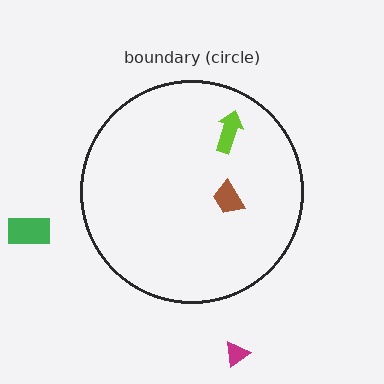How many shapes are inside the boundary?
2 inside, 2 outside.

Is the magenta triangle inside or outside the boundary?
Outside.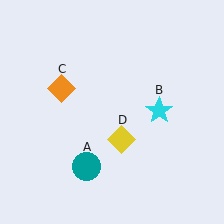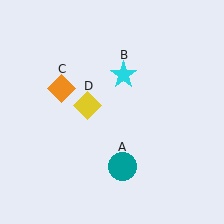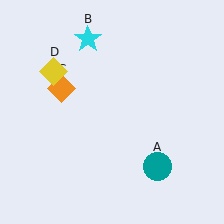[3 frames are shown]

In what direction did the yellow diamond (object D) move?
The yellow diamond (object D) moved up and to the left.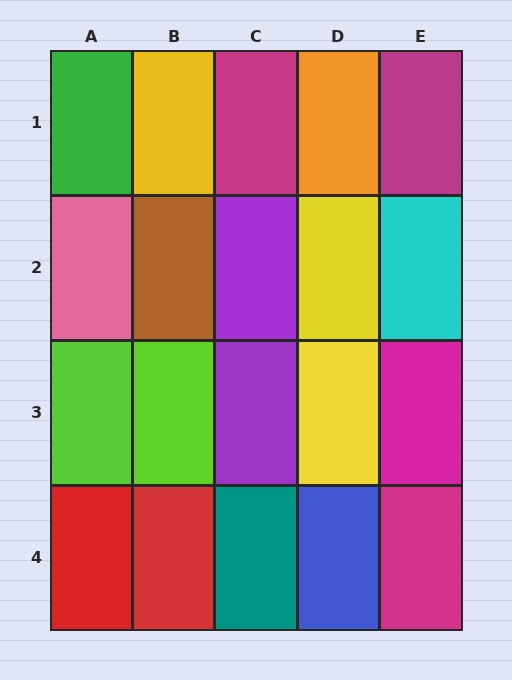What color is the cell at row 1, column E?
Magenta.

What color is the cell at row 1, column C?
Magenta.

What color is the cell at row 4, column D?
Blue.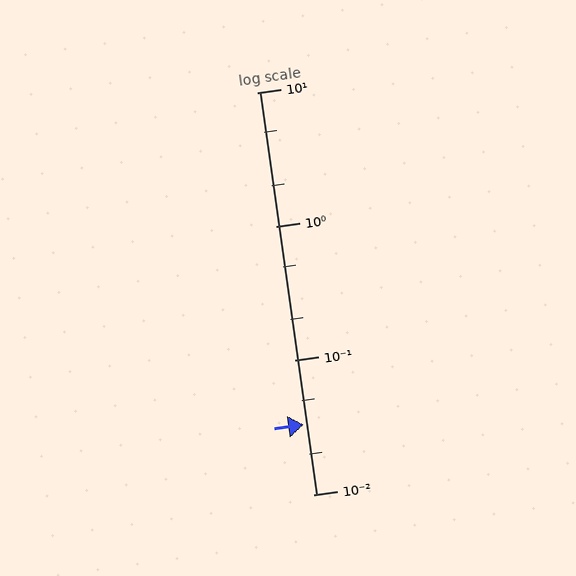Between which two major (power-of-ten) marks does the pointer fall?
The pointer is between 0.01 and 0.1.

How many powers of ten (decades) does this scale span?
The scale spans 3 decades, from 0.01 to 10.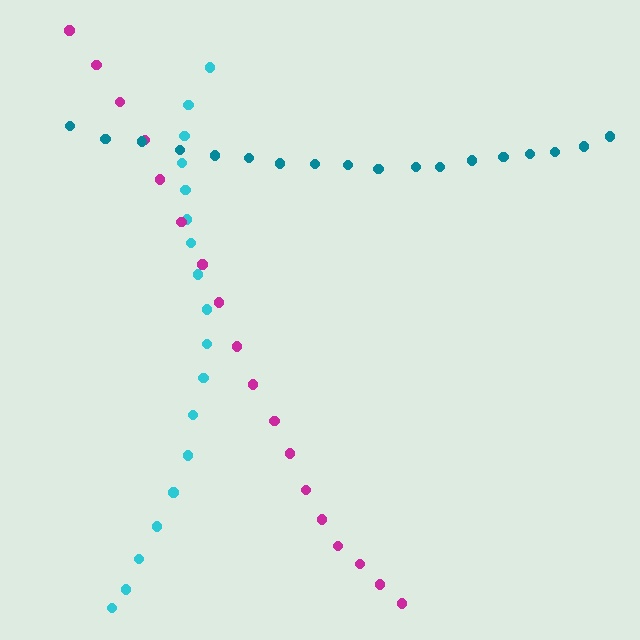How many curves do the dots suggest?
There are 3 distinct paths.